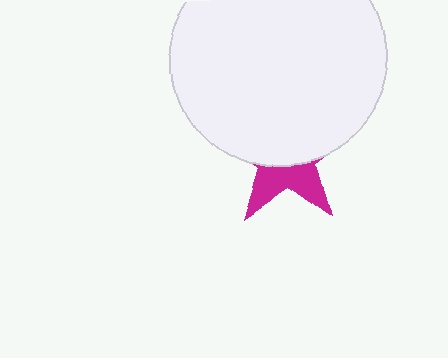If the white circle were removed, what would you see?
You would see the complete magenta star.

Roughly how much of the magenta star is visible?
A small part of it is visible (roughly 38%).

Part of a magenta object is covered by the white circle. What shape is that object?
It is a star.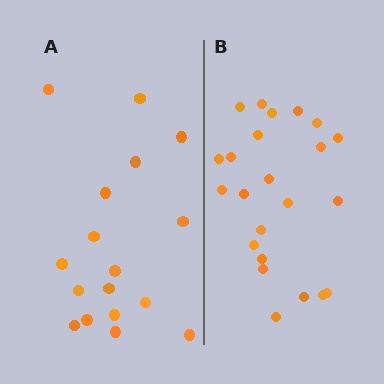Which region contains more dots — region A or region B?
Region B (the right region) has more dots.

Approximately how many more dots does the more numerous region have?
Region B has about 6 more dots than region A.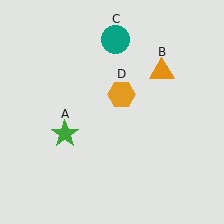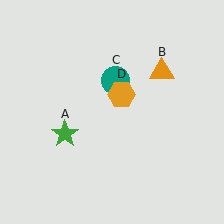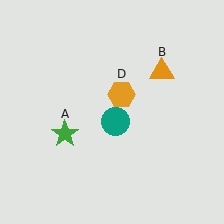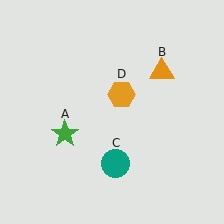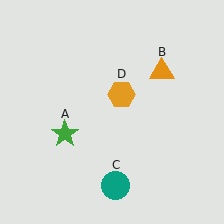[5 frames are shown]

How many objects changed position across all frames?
1 object changed position: teal circle (object C).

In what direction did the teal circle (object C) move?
The teal circle (object C) moved down.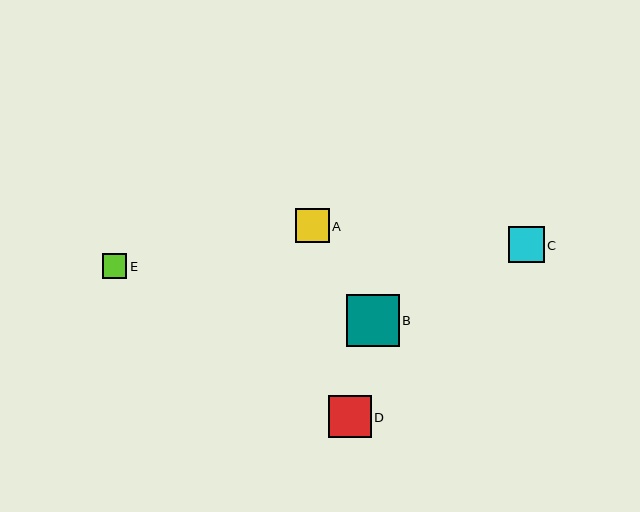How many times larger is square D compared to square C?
Square D is approximately 1.2 times the size of square C.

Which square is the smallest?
Square E is the smallest with a size of approximately 25 pixels.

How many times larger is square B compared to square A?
Square B is approximately 1.6 times the size of square A.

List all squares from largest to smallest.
From largest to smallest: B, D, C, A, E.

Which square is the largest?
Square B is the largest with a size of approximately 52 pixels.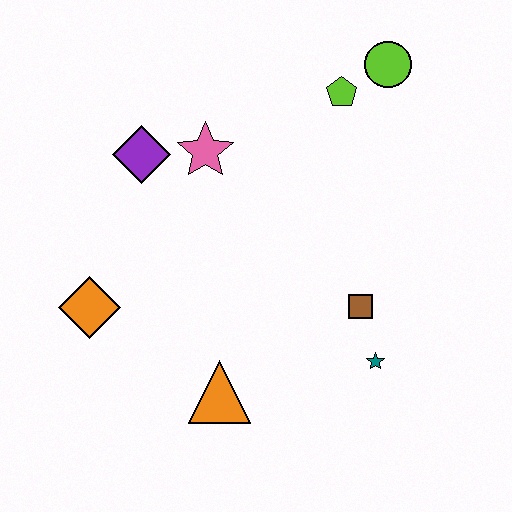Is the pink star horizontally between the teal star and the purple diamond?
Yes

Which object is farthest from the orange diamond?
The lime circle is farthest from the orange diamond.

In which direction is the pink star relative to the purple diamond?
The pink star is to the right of the purple diamond.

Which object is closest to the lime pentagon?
The lime circle is closest to the lime pentagon.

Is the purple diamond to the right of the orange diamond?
Yes